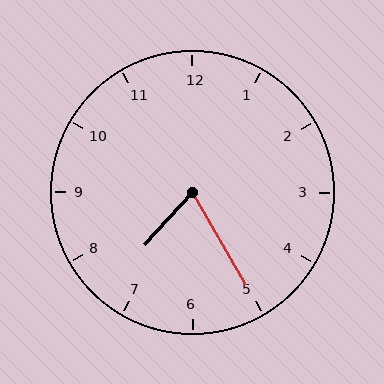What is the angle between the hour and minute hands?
Approximately 72 degrees.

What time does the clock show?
7:25.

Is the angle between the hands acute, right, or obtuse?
It is acute.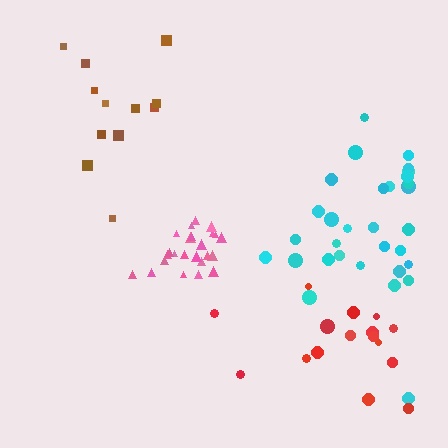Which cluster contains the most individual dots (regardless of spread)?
Cyan (32).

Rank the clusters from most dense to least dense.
pink, cyan, brown, red.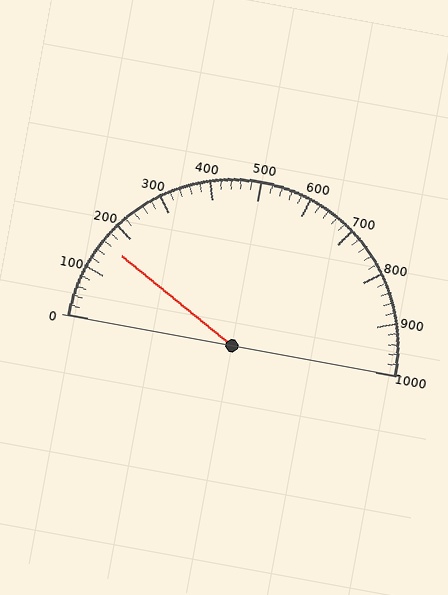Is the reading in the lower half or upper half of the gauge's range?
The reading is in the lower half of the range (0 to 1000).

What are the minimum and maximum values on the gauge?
The gauge ranges from 0 to 1000.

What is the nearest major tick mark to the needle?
The nearest major tick mark is 200.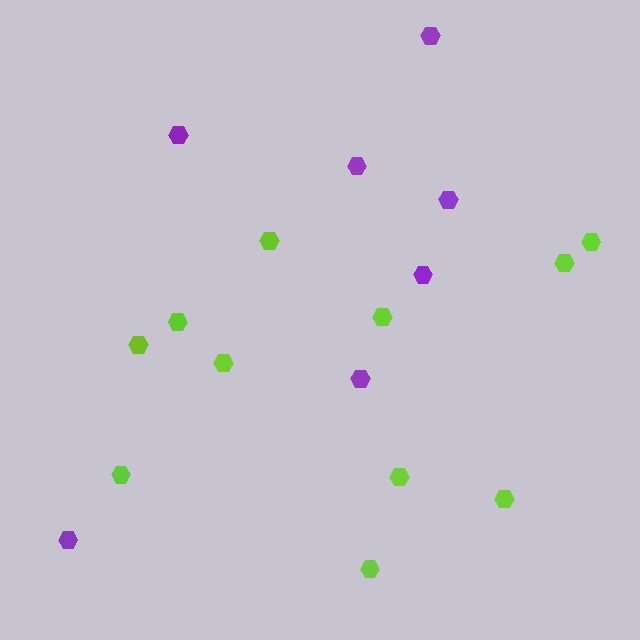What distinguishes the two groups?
There are 2 groups: one group of lime hexagons (11) and one group of purple hexagons (7).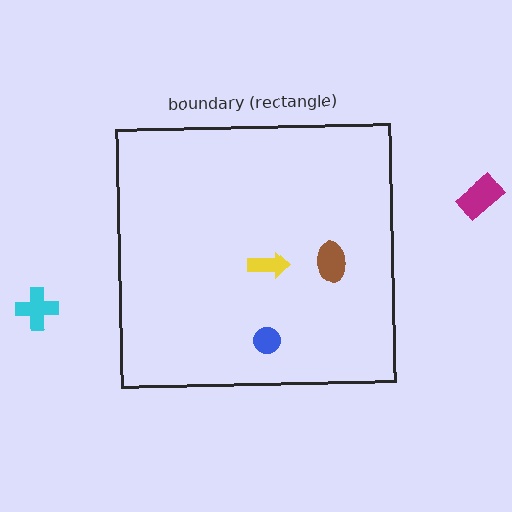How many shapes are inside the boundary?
3 inside, 2 outside.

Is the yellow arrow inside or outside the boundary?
Inside.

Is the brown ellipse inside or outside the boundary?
Inside.